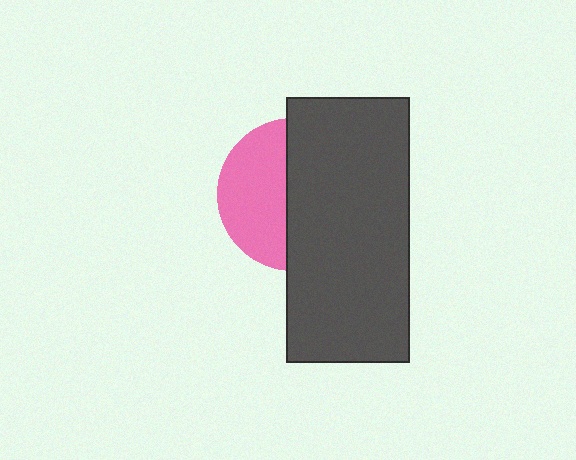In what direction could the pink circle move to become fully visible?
The pink circle could move left. That would shift it out from behind the dark gray rectangle entirely.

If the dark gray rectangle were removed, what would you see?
You would see the complete pink circle.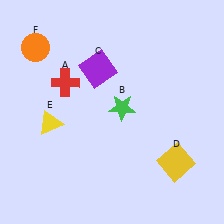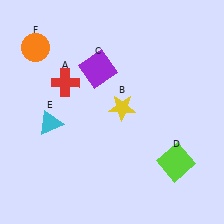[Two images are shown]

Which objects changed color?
B changed from green to yellow. D changed from yellow to lime. E changed from yellow to cyan.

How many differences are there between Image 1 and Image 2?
There are 3 differences between the two images.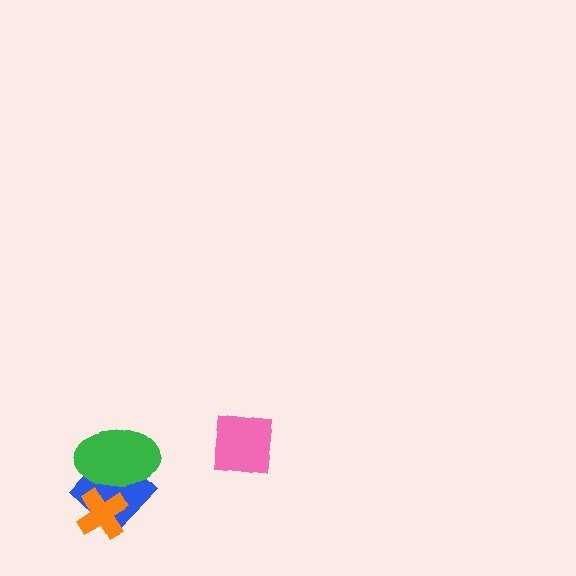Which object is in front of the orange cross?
The green ellipse is in front of the orange cross.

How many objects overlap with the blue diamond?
2 objects overlap with the blue diamond.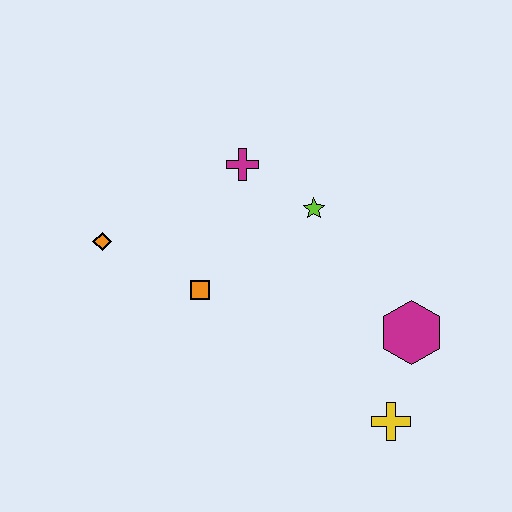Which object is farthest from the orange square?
The yellow cross is farthest from the orange square.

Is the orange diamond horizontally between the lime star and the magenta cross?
No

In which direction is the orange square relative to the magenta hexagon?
The orange square is to the left of the magenta hexagon.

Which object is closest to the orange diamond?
The orange square is closest to the orange diamond.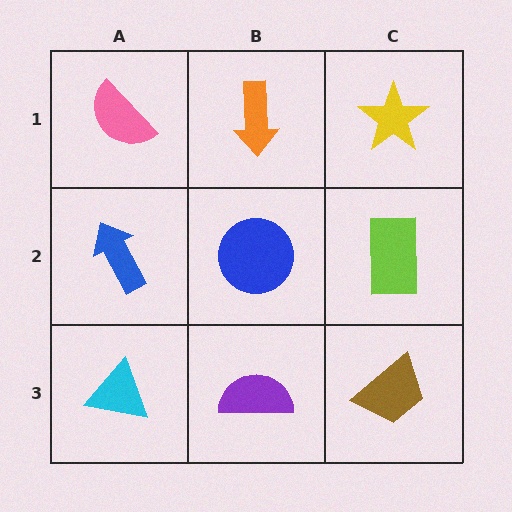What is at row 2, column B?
A blue circle.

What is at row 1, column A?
A pink semicircle.